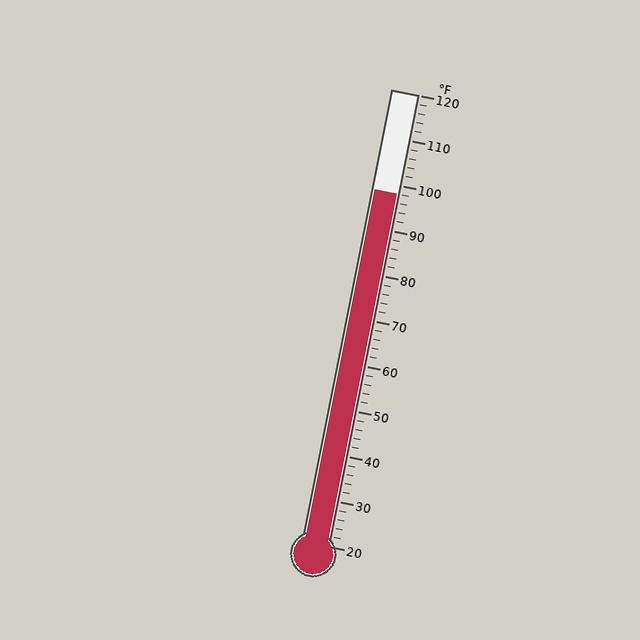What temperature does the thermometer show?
The thermometer shows approximately 98°F.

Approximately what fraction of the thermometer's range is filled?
The thermometer is filled to approximately 80% of its range.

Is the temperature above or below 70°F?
The temperature is above 70°F.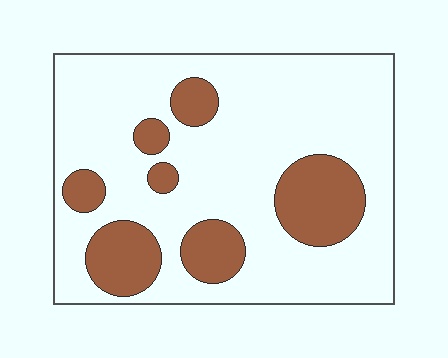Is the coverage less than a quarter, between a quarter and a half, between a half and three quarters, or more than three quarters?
Less than a quarter.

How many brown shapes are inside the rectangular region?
7.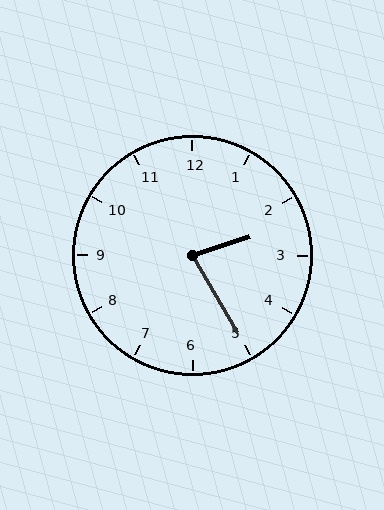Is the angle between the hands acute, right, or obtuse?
It is acute.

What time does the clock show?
2:25.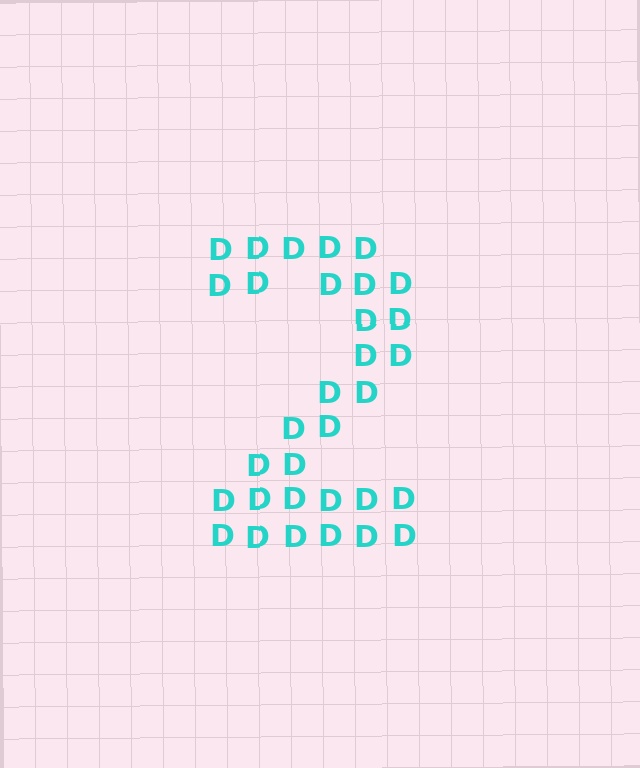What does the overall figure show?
The overall figure shows the digit 2.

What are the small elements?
The small elements are letter D's.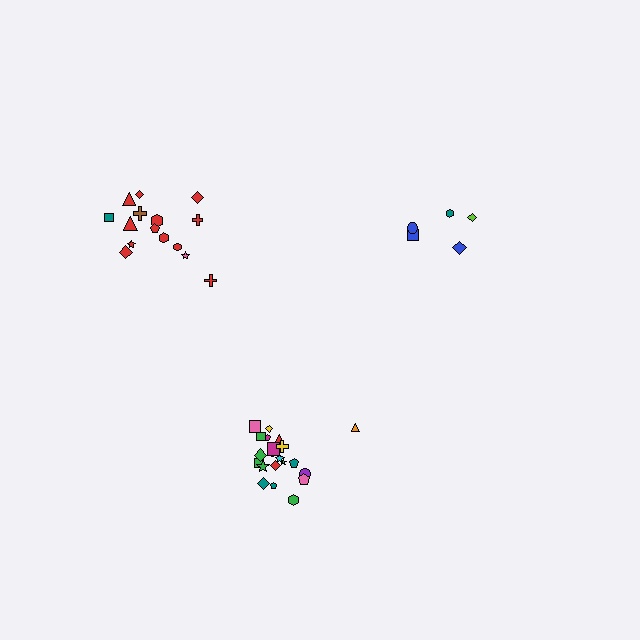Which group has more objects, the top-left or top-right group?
The top-left group.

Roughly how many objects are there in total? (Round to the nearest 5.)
Roughly 40 objects in total.